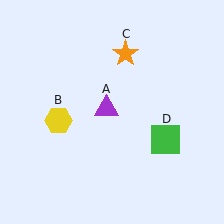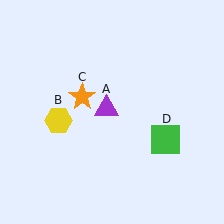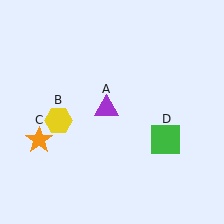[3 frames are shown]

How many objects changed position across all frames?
1 object changed position: orange star (object C).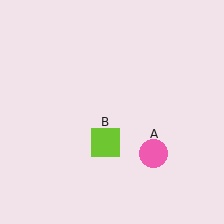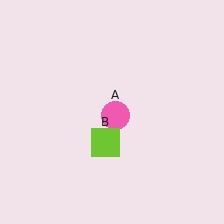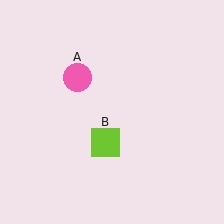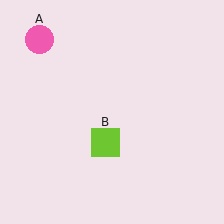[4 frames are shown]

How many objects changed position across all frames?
1 object changed position: pink circle (object A).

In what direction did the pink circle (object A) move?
The pink circle (object A) moved up and to the left.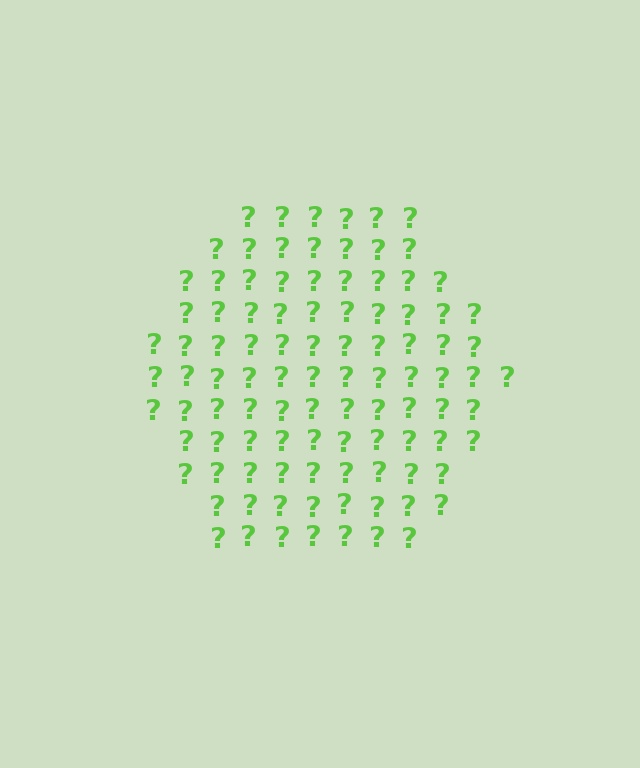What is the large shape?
The large shape is a hexagon.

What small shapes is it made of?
It is made of small question marks.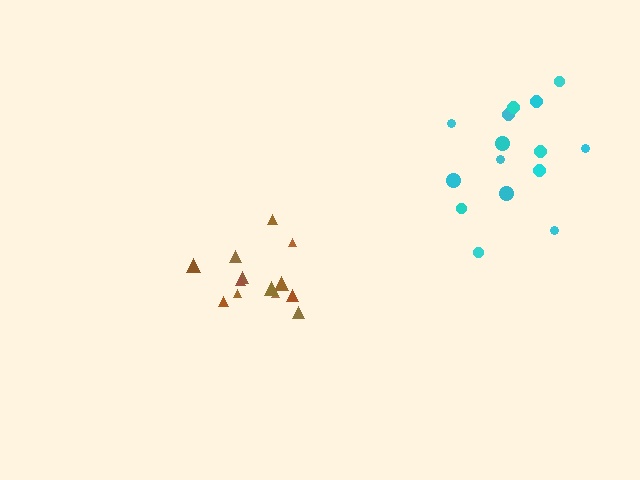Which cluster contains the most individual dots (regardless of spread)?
Cyan (15).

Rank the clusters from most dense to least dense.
brown, cyan.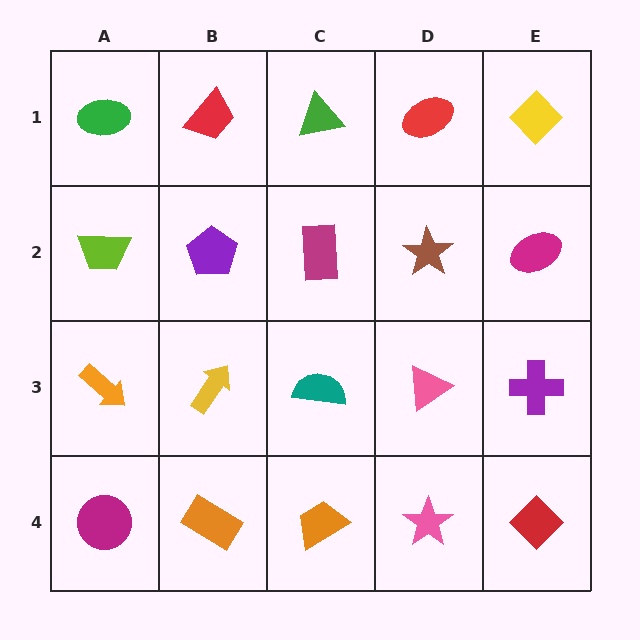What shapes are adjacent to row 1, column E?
A magenta ellipse (row 2, column E), a red ellipse (row 1, column D).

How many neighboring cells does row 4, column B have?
3.